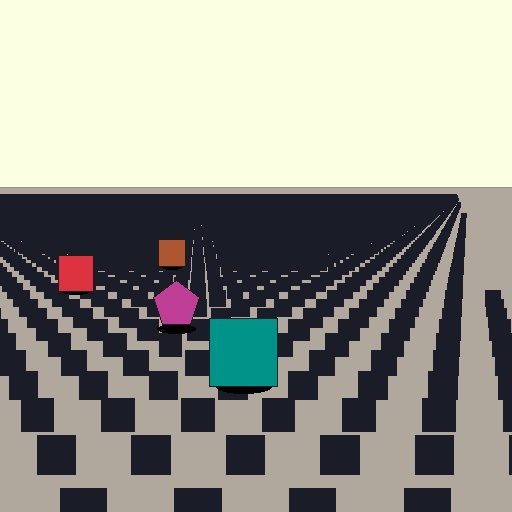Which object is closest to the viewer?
The teal square is closest. The texture marks near it are larger and more spread out.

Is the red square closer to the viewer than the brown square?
Yes. The red square is closer — you can tell from the texture gradient: the ground texture is coarser near it.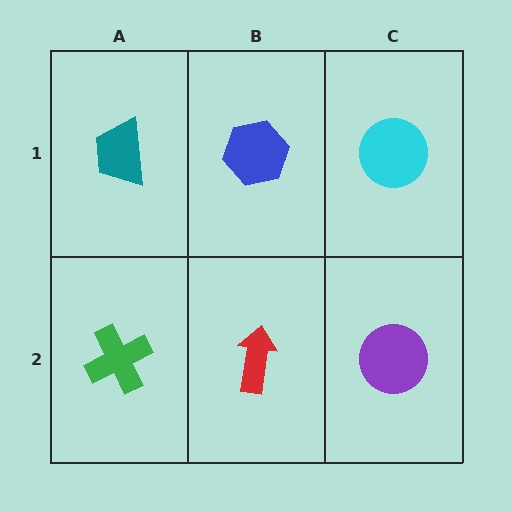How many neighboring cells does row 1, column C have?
2.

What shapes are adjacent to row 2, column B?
A blue hexagon (row 1, column B), a green cross (row 2, column A), a purple circle (row 2, column C).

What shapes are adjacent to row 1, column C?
A purple circle (row 2, column C), a blue hexagon (row 1, column B).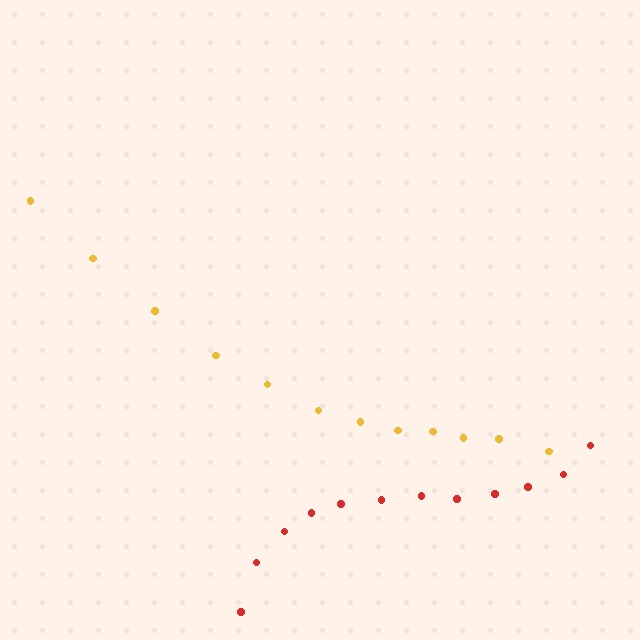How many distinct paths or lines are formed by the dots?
There are 2 distinct paths.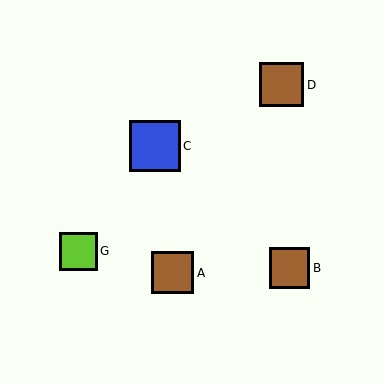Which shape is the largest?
The blue square (labeled C) is the largest.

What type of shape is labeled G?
Shape G is a lime square.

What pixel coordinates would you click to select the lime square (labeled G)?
Click at (78, 252) to select the lime square G.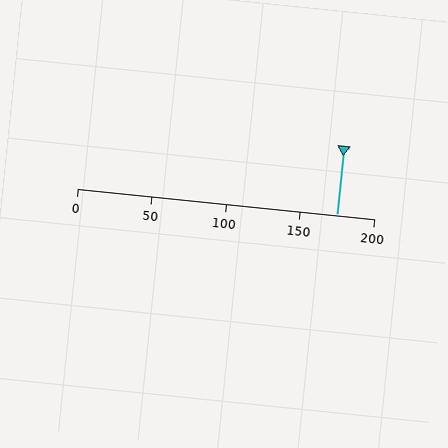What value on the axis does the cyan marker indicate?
The marker indicates approximately 175.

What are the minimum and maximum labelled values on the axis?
The axis runs from 0 to 200.